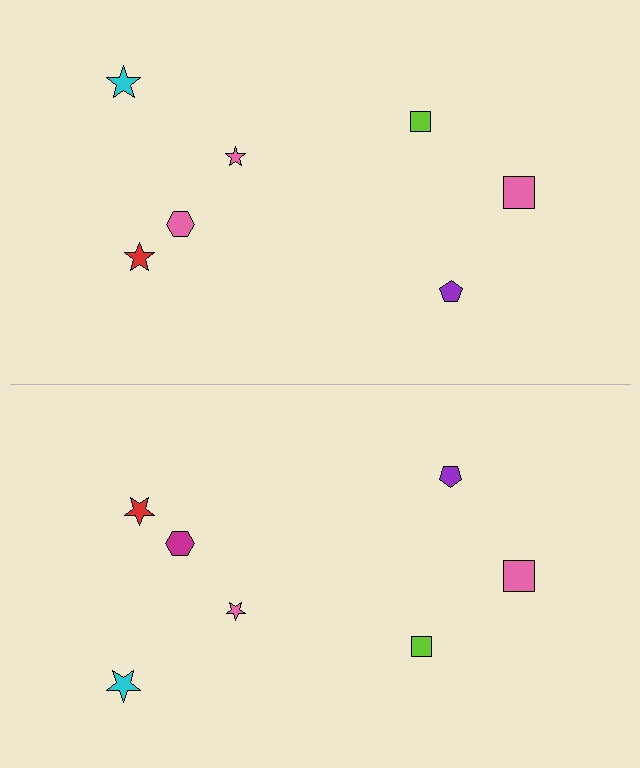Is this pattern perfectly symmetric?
No, the pattern is not perfectly symmetric. The magenta hexagon on the bottom side breaks the symmetry — its mirror counterpart is pink.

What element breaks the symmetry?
The magenta hexagon on the bottom side breaks the symmetry — its mirror counterpart is pink.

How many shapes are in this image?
There are 14 shapes in this image.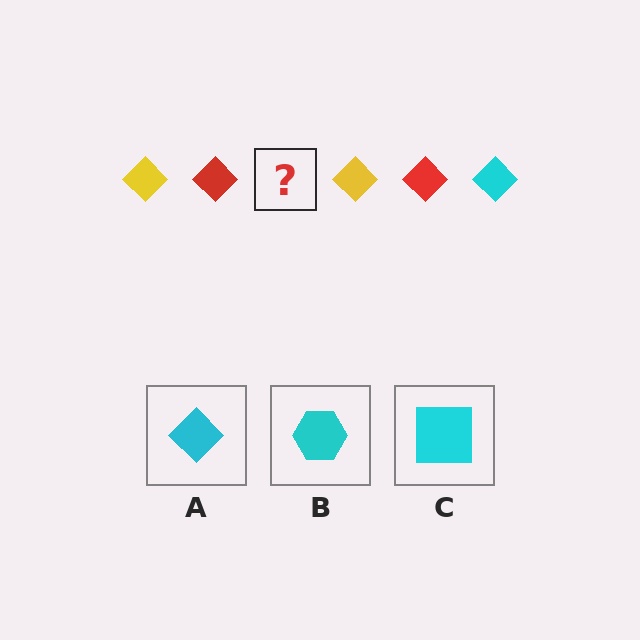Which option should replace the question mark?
Option A.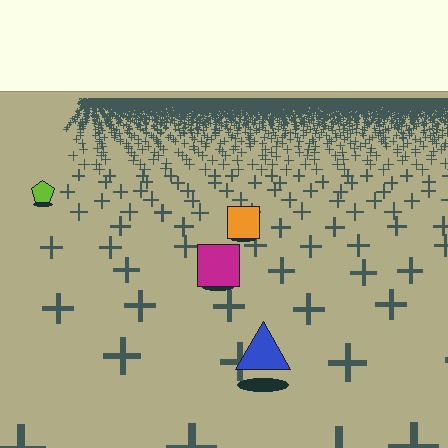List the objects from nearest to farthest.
From nearest to farthest: the blue triangle, the magenta square, the orange square, the lime pentagon.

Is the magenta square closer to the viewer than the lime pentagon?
Yes. The magenta square is closer — you can tell from the texture gradient: the ground texture is coarser near it.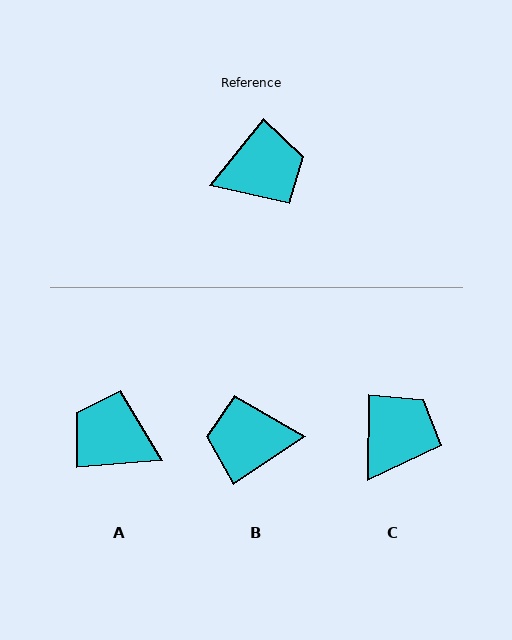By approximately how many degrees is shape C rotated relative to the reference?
Approximately 38 degrees counter-clockwise.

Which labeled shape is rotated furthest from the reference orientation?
B, about 162 degrees away.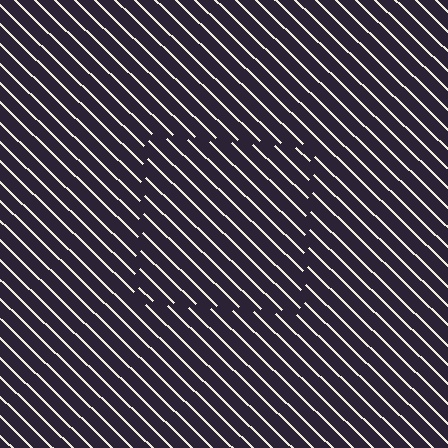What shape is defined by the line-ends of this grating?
An illusory square. The interior of the shape contains the same grating, shifted by half a period — the contour is defined by the phase discontinuity where line-ends from the inner and outer gratings abut.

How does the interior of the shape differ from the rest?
The interior of the shape contains the same grating, shifted by half a period — the contour is defined by the phase discontinuity where line-ends from the inner and outer gratings abut.